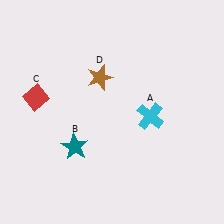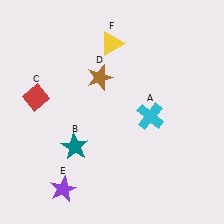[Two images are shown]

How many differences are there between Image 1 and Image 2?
There are 2 differences between the two images.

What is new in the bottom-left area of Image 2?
A purple star (E) was added in the bottom-left area of Image 2.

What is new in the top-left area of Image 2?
A yellow triangle (F) was added in the top-left area of Image 2.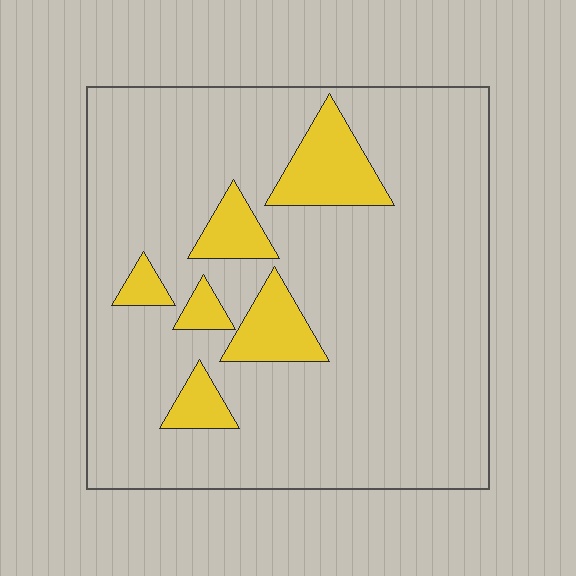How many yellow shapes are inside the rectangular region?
6.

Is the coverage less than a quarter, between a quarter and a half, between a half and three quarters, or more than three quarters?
Less than a quarter.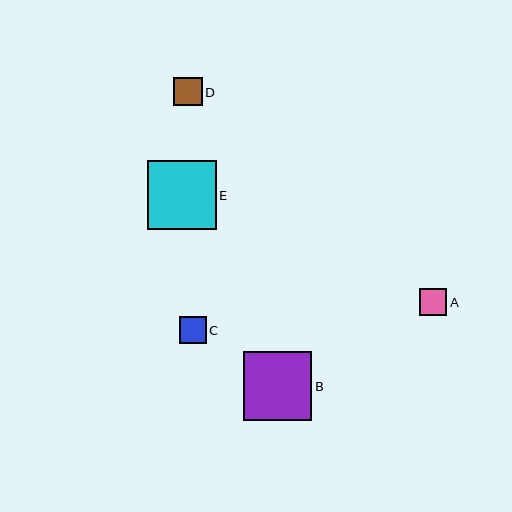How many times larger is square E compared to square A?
Square E is approximately 2.5 times the size of square A.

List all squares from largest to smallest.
From largest to smallest: E, B, D, A, C.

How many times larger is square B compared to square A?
Square B is approximately 2.5 times the size of square A.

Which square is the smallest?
Square C is the smallest with a size of approximately 27 pixels.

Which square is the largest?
Square E is the largest with a size of approximately 69 pixels.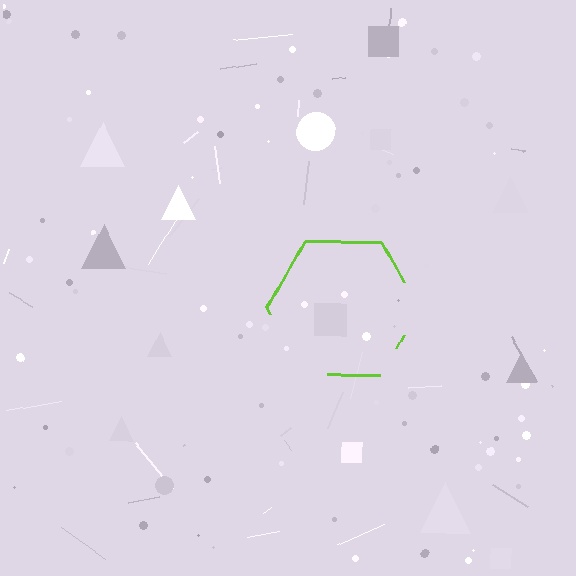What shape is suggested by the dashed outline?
The dashed outline suggests a hexagon.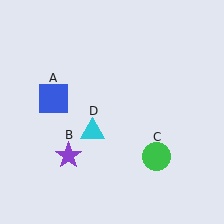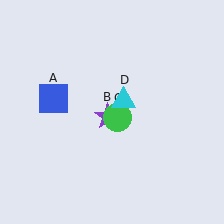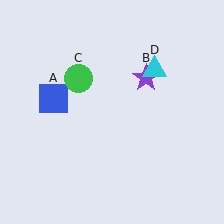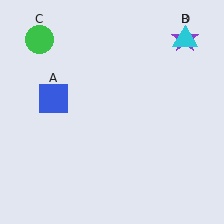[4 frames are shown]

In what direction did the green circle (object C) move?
The green circle (object C) moved up and to the left.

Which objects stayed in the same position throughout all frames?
Blue square (object A) remained stationary.